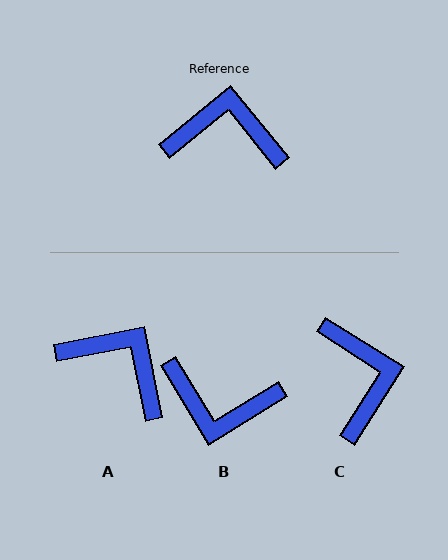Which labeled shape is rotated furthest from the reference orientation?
B, about 172 degrees away.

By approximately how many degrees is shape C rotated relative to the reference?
Approximately 71 degrees clockwise.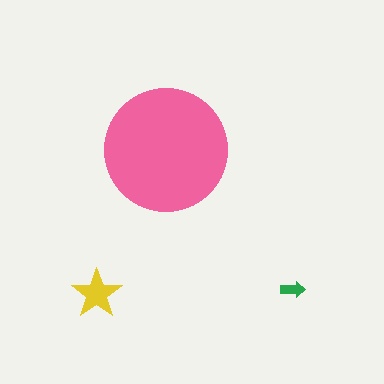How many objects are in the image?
There are 3 objects in the image.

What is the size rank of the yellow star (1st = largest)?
2nd.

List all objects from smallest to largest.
The green arrow, the yellow star, the pink circle.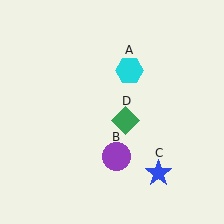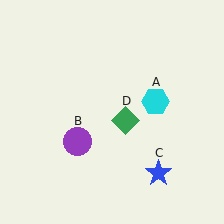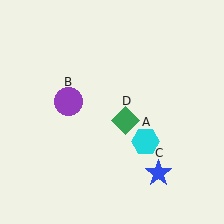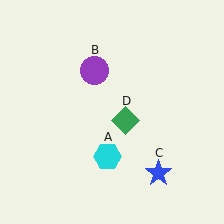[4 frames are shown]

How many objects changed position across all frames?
2 objects changed position: cyan hexagon (object A), purple circle (object B).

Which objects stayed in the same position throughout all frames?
Blue star (object C) and green diamond (object D) remained stationary.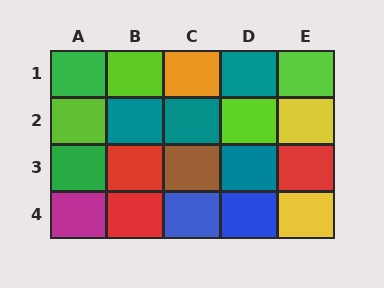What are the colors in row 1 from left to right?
Green, lime, orange, teal, lime.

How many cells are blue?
2 cells are blue.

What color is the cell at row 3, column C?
Brown.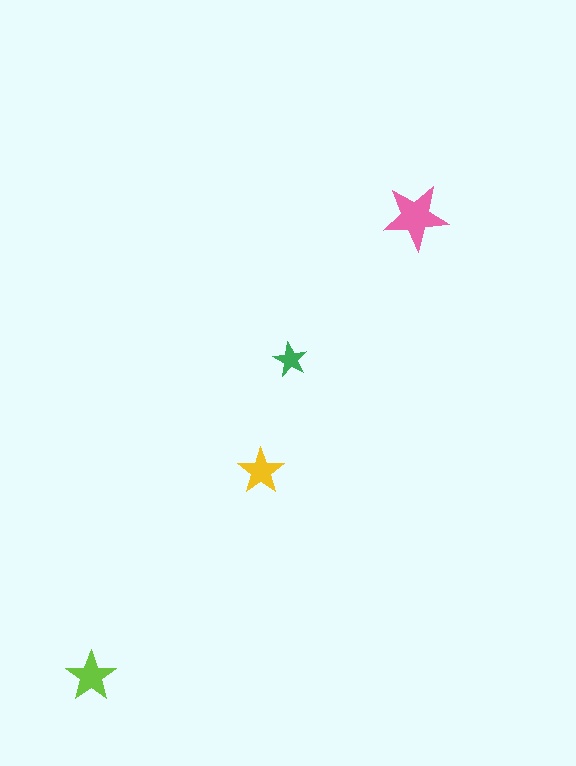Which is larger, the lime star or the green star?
The lime one.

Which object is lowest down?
The lime star is bottommost.